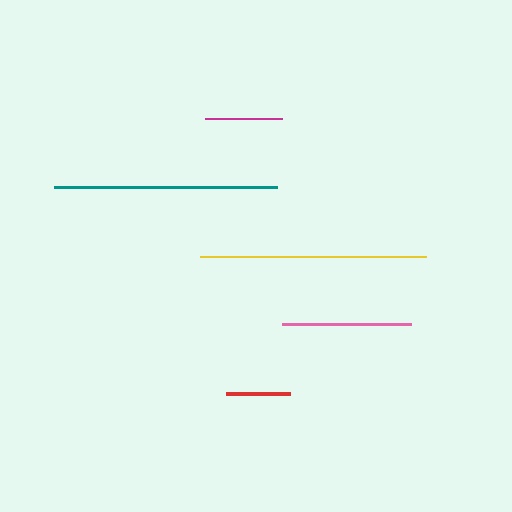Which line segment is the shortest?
The red line is the shortest at approximately 63 pixels.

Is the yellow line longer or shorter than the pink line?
The yellow line is longer than the pink line.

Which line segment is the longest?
The yellow line is the longest at approximately 225 pixels.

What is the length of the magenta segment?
The magenta segment is approximately 76 pixels long.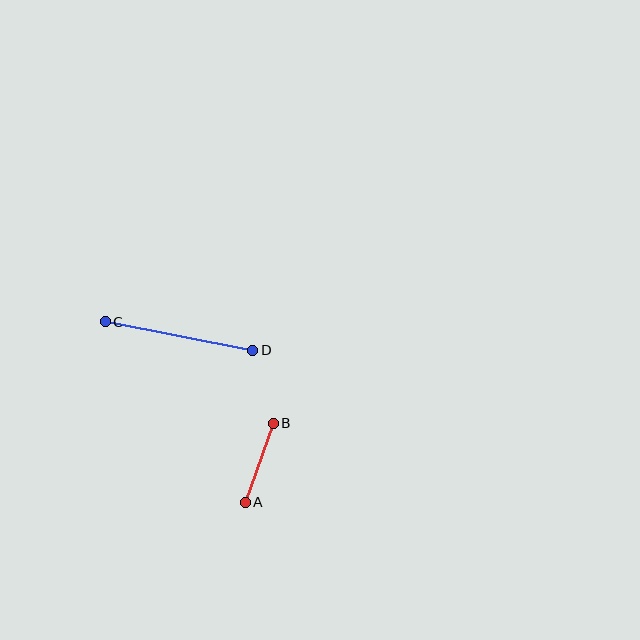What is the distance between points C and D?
The distance is approximately 150 pixels.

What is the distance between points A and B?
The distance is approximately 84 pixels.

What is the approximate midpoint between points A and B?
The midpoint is at approximately (259, 463) pixels.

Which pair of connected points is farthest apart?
Points C and D are farthest apart.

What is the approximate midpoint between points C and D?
The midpoint is at approximately (179, 336) pixels.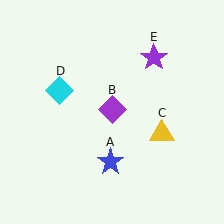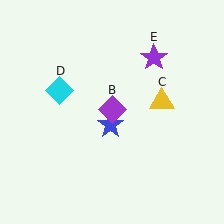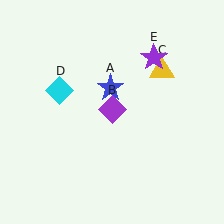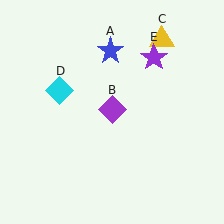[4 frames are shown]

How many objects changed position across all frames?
2 objects changed position: blue star (object A), yellow triangle (object C).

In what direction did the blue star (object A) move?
The blue star (object A) moved up.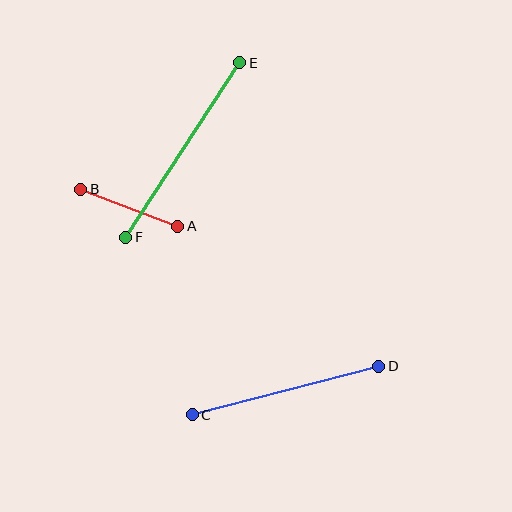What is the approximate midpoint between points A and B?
The midpoint is at approximately (129, 208) pixels.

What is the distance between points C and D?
The distance is approximately 193 pixels.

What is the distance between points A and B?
The distance is approximately 104 pixels.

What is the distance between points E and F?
The distance is approximately 208 pixels.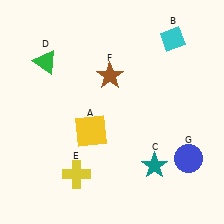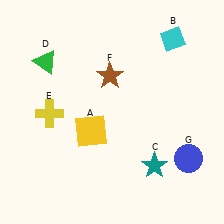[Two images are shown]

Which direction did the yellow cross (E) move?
The yellow cross (E) moved up.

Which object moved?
The yellow cross (E) moved up.